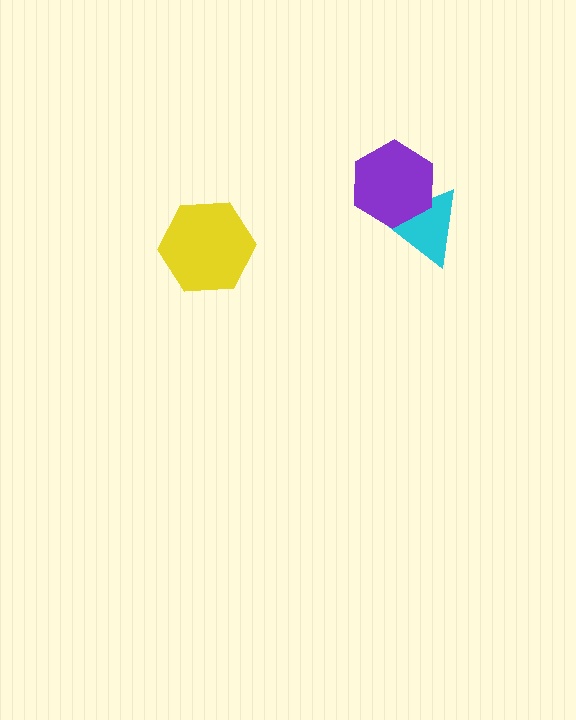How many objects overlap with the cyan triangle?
1 object overlaps with the cyan triangle.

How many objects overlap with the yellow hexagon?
0 objects overlap with the yellow hexagon.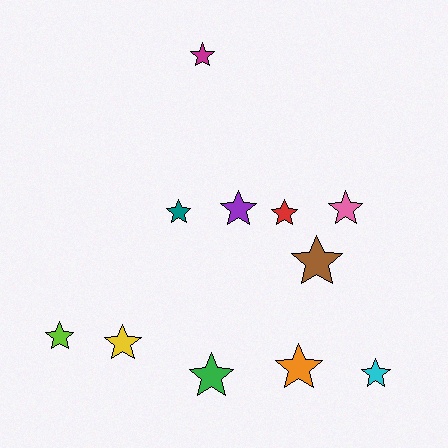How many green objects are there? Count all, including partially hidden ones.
There is 1 green object.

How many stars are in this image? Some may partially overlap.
There are 11 stars.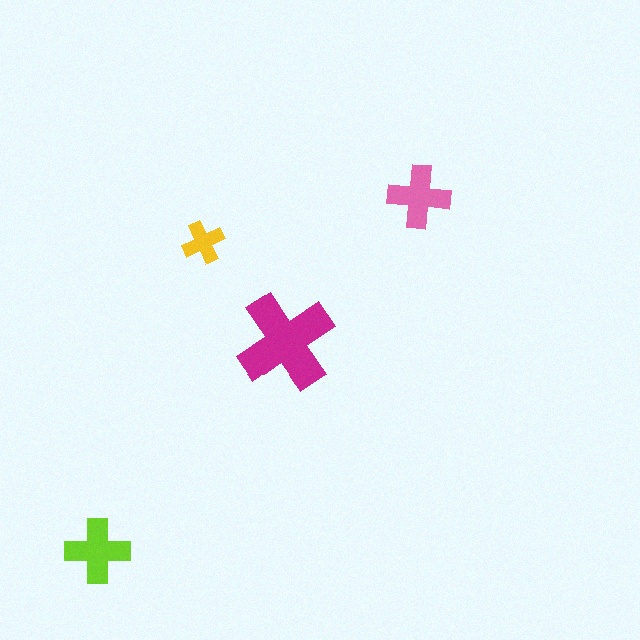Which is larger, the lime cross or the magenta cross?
The magenta one.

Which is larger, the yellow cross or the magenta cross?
The magenta one.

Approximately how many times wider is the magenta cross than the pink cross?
About 1.5 times wider.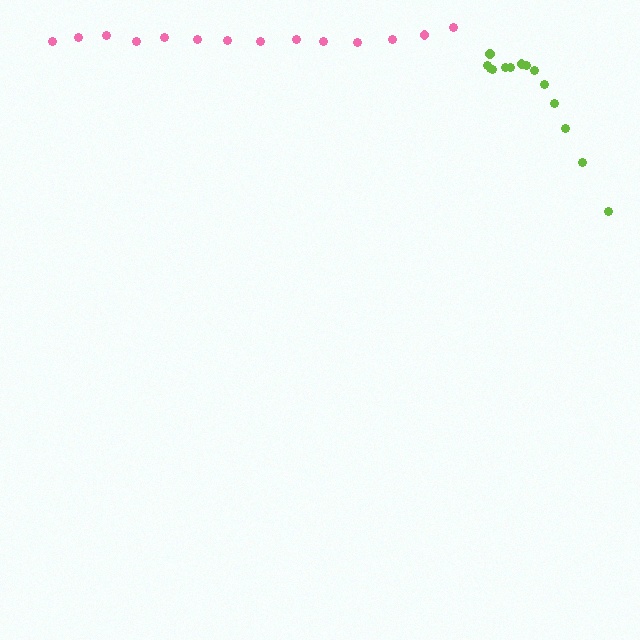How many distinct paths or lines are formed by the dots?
There are 2 distinct paths.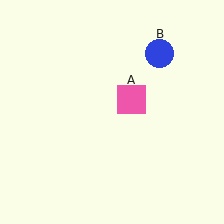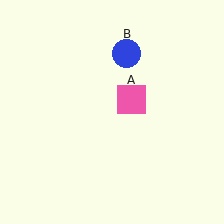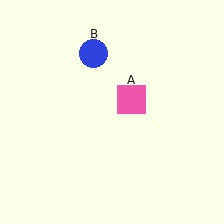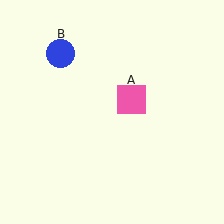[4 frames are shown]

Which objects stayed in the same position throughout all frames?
Pink square (object A) remained stationary.